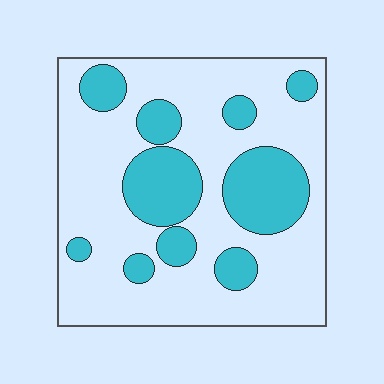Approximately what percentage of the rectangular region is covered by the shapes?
Approximately 30%.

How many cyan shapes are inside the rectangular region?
10.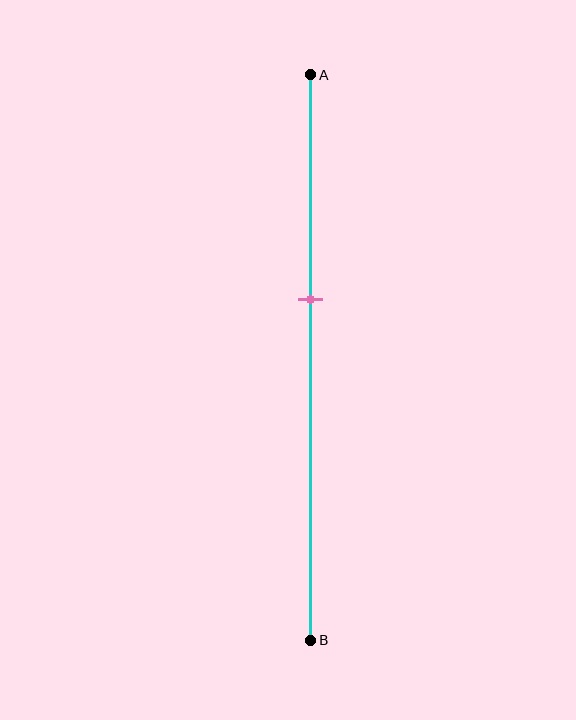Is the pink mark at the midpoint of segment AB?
No, the mark is at about 40% from A, not at the 50% midpoint.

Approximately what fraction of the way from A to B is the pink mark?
The pink mark is approximately 40% of the way from A to B.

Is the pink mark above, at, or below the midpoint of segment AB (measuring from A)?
The pink mark is above the midpoint of segment AB.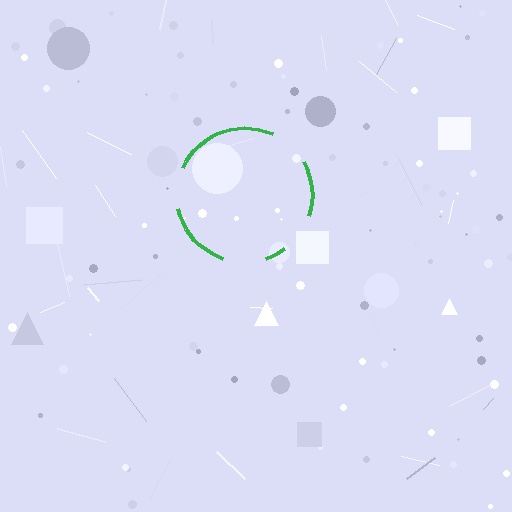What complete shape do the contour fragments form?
The contour fragments form a circle.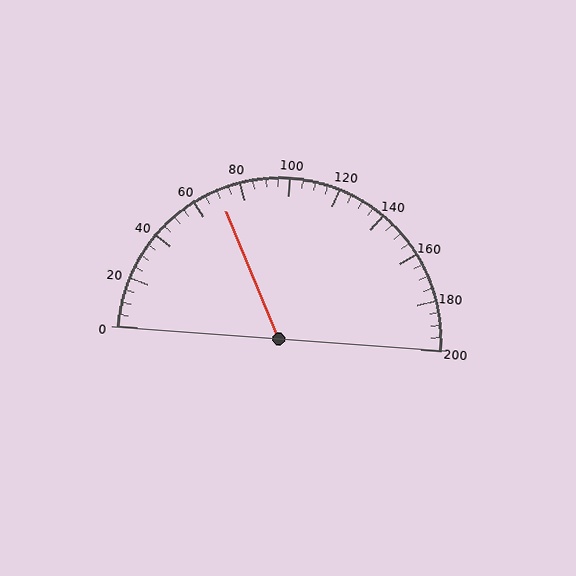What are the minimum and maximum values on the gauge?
The gauge ranges from 0 to 200.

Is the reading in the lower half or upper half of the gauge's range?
The reading is in the lower half of the range (0 to 200).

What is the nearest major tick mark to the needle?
The nearest major tick mark is 80.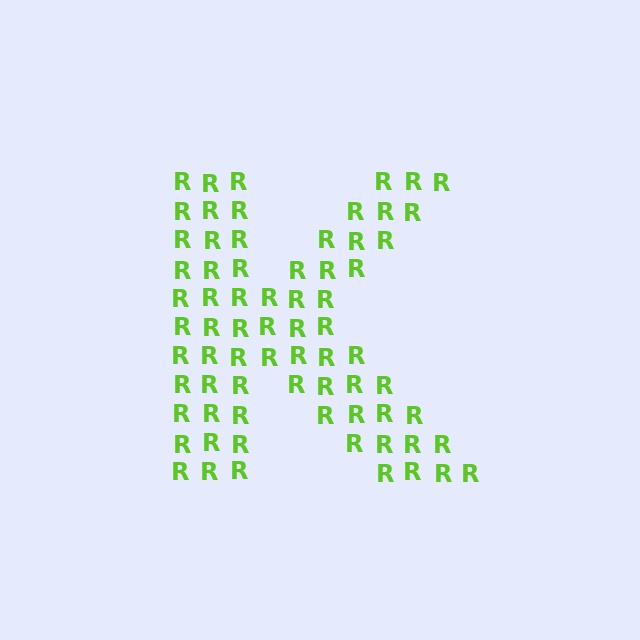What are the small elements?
The small elements are letter R's.